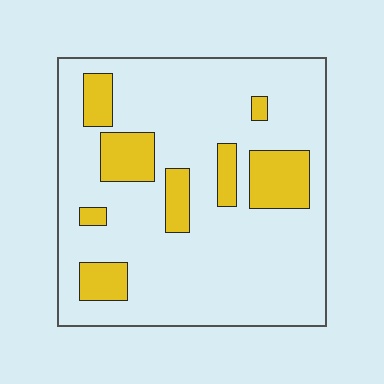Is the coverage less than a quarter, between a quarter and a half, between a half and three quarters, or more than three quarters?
Less than a quarter.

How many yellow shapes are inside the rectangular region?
8.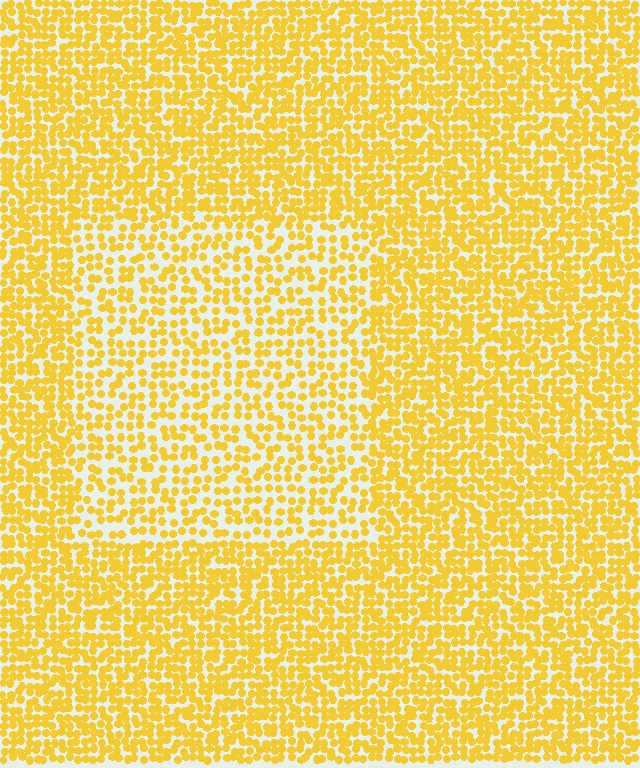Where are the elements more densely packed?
The elements are more densely packed outside the rectangle boundary.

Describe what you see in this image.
The image contains small yellow elements arranged at two different densities. A rectangle-shaped region is visible where the elements are less densely packed than the surrounding area.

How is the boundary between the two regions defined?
The boundary is defined by a change in element density (approximately 1.7x ratio). All elements are the same color, size, and shape.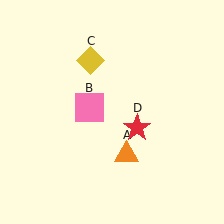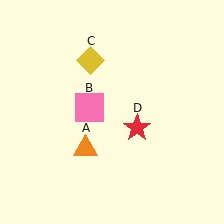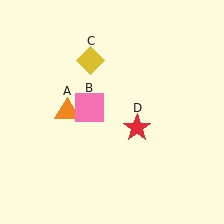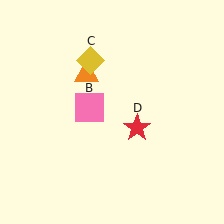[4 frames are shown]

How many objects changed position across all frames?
1 object changed position: orange triangle (object A).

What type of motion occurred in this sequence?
The orange triangle (object A) rotated clockwise around the center of the scene.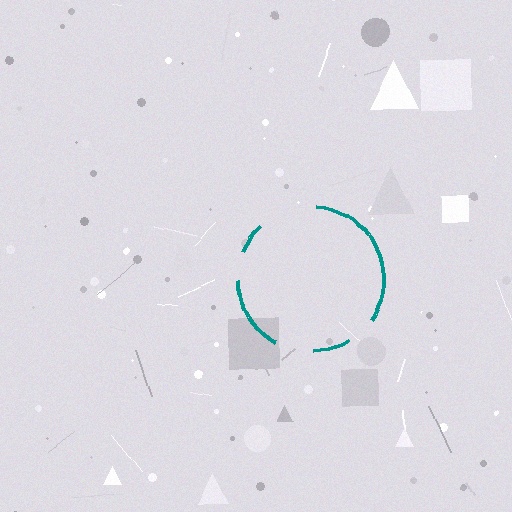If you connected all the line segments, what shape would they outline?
They would outline a circle.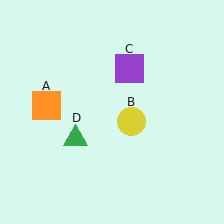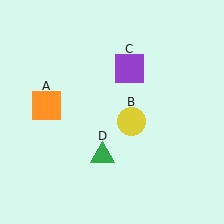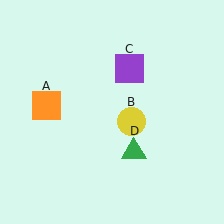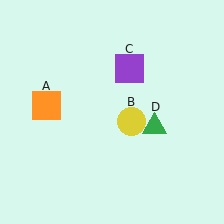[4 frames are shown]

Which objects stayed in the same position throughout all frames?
Orange square (object A) and yellow circle (object B) and purple square (object C) remained stationary.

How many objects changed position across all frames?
1 object changed position: green triangle (object D).